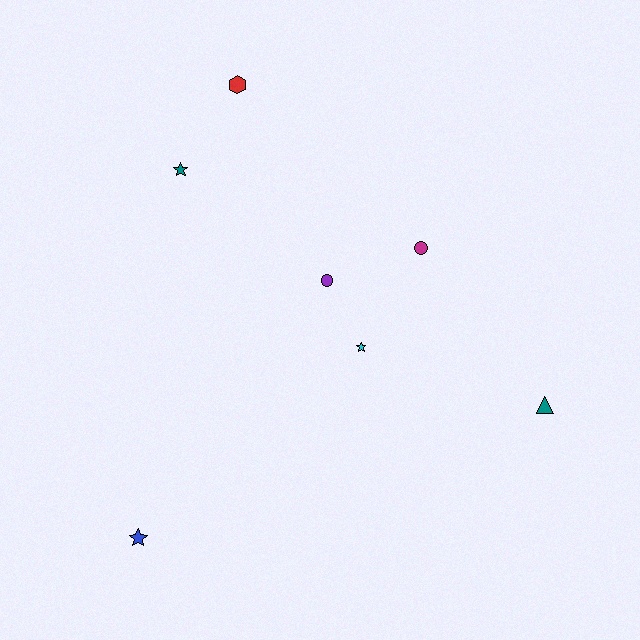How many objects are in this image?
There are 7 objects.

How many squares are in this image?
There are no squares.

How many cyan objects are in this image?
There is 1 cyan object.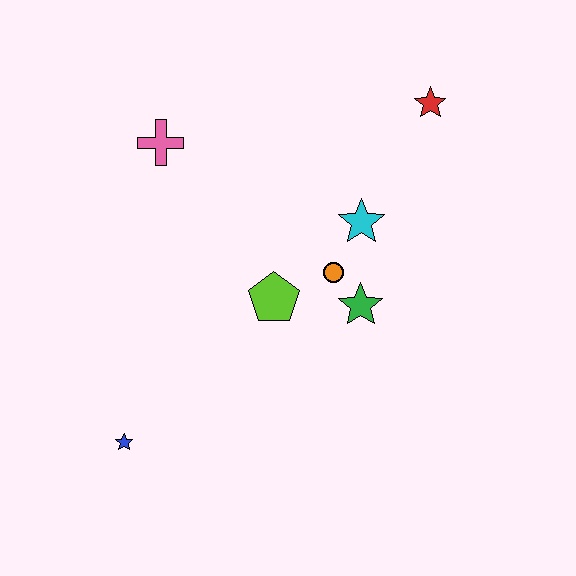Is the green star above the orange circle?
No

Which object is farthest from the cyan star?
The blue star is farthest from the cyan star.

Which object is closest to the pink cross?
The lime pentagon is closest to the pink cross.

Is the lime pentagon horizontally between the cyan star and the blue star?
Yes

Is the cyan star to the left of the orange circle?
No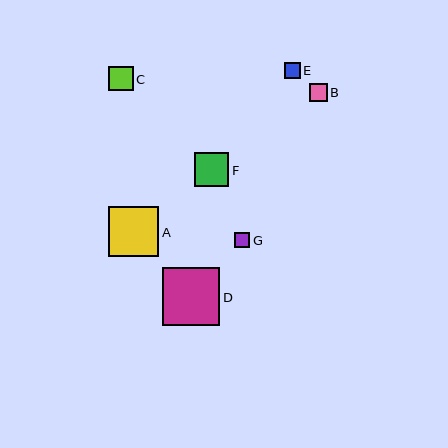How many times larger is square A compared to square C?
Square A is approximately 2.0 times the size of square C.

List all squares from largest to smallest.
From largest to smallest: D, A, F, C, B, E, G.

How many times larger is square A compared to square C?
Square A is approximately 2.0 times the size of square C.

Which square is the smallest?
Square G is the smallest with a size of approximately 15 pixels.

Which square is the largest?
Square D is the largest with a size of approximately 58 pixels.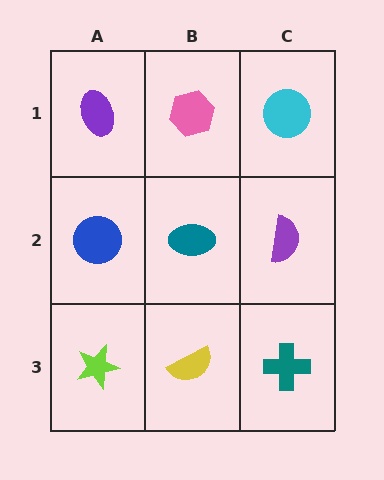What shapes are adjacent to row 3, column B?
A teal ellipse (row 2, column B), a lime star (row 3, column A), a teal cross (row 3, column C).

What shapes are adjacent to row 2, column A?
A purple ellipse (row 1, column A), a lime star (row 3, column A), a teal ellipse (row 2, column B).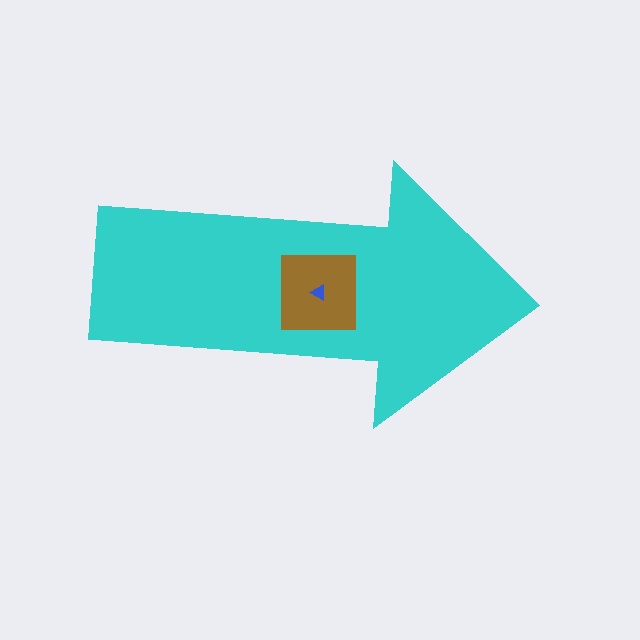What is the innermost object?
The blue triangle.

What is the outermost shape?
The cyan arrow.